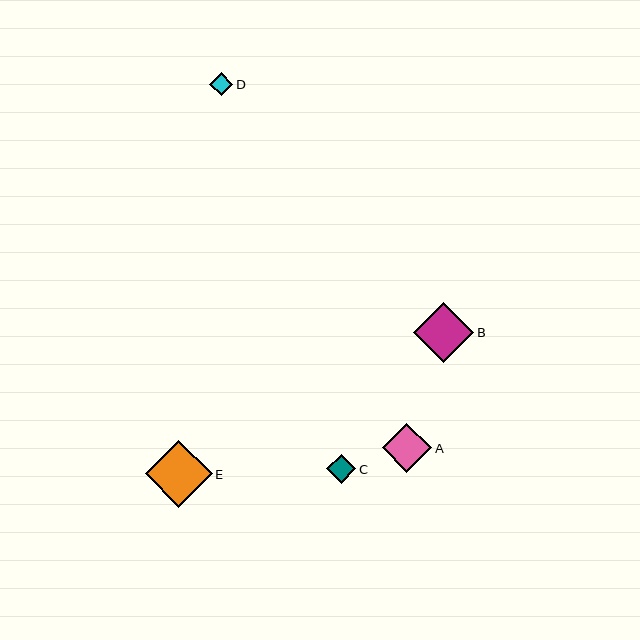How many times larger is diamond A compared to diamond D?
Diamond A is approximately 2.1 times the size of diamond D.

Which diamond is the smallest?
Diamond D is the smallest with a size of approximately 23 pixels.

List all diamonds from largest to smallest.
From largest to smallest: E, B, A, C, D.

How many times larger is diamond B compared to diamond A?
Diamond B is approximately 1.2 times the size of diamond A.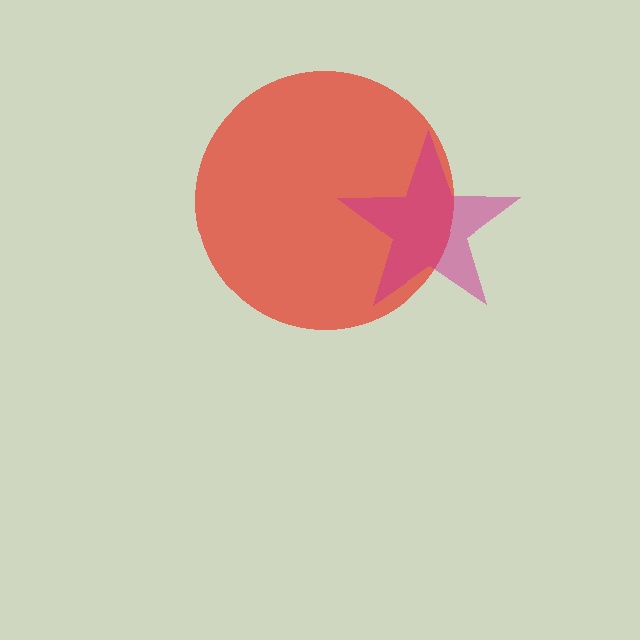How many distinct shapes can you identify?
There are 2 distinct shapes: a red circle, a magenta star.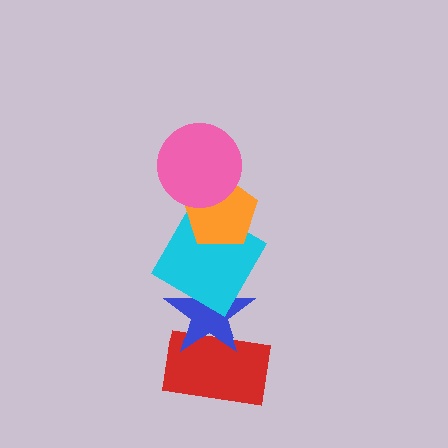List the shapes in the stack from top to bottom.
From top to bottom: the pink circle, the orange pentagon, the cyan diamond, the blue star, the red rectangle.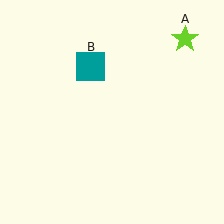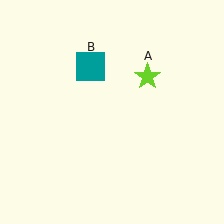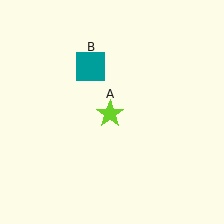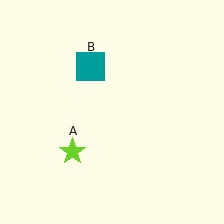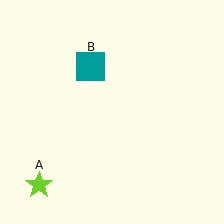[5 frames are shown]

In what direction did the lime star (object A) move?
The lime star (object A) moved down and to the left.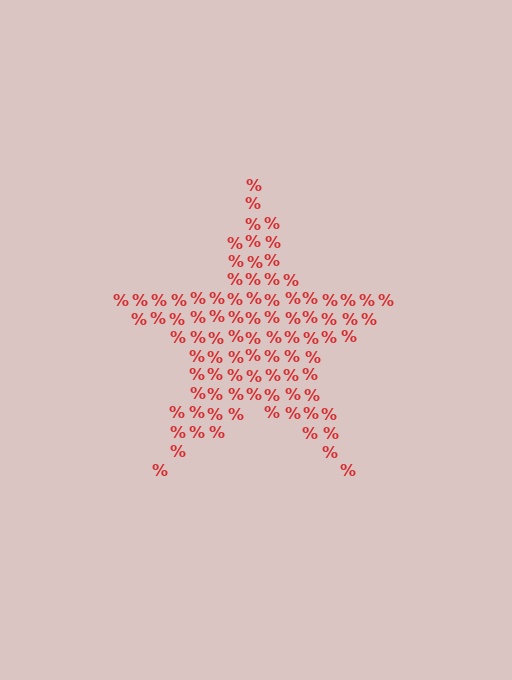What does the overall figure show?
The overall figure shows a star.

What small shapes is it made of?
It is made of small percent signs.